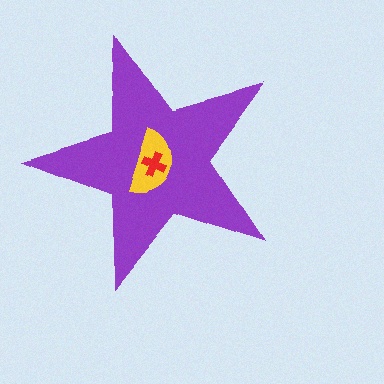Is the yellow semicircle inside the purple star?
Yes.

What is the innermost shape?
The red cross.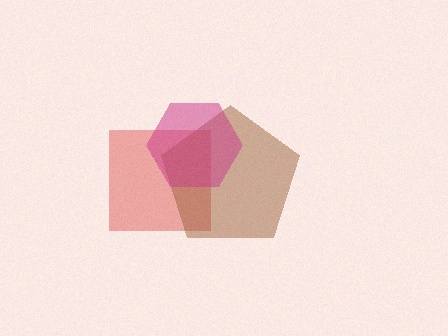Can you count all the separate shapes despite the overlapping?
Yes, there are 3 separate shapes.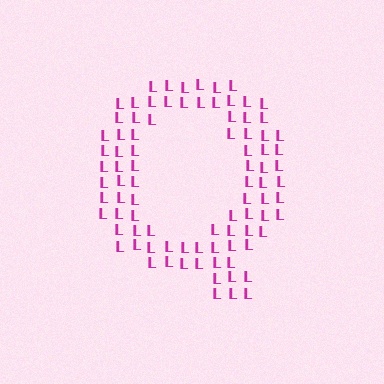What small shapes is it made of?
It is made of small letter L's.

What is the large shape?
The large shape is the letter Q.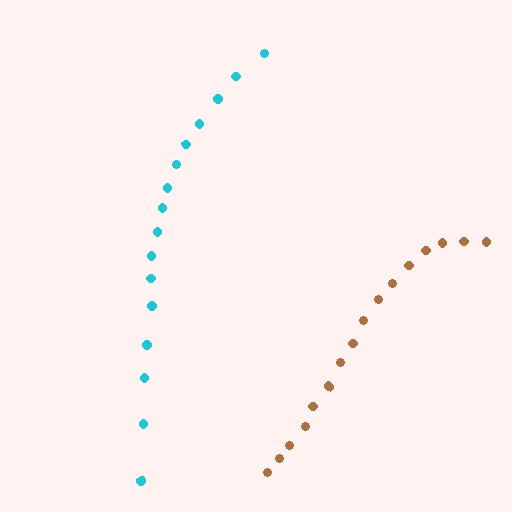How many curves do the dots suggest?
There are 2 distinct paths.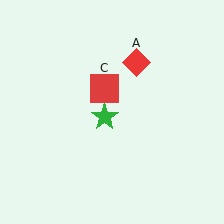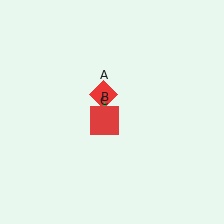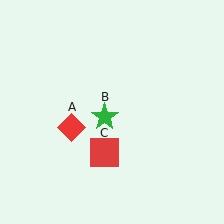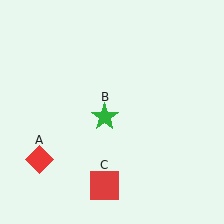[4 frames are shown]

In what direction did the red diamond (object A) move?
The red diamond (object A) moved down and to the left.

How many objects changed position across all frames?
2 objects changed position: red diamond (object A), red square (object C).